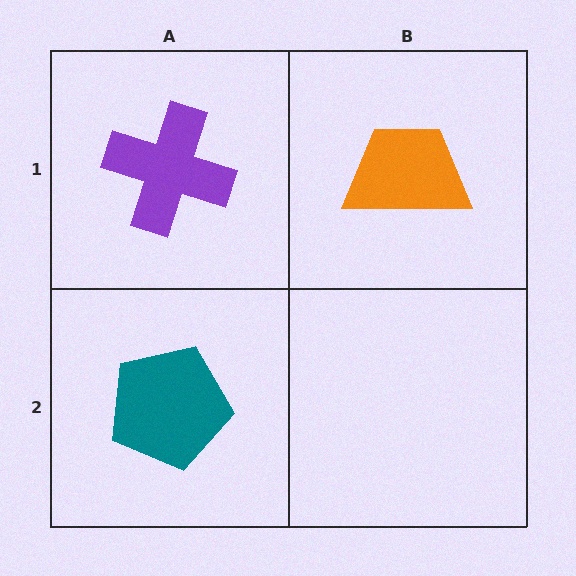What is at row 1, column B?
An orange trapezoid.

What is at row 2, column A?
A teal pentagon.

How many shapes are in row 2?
1 shape.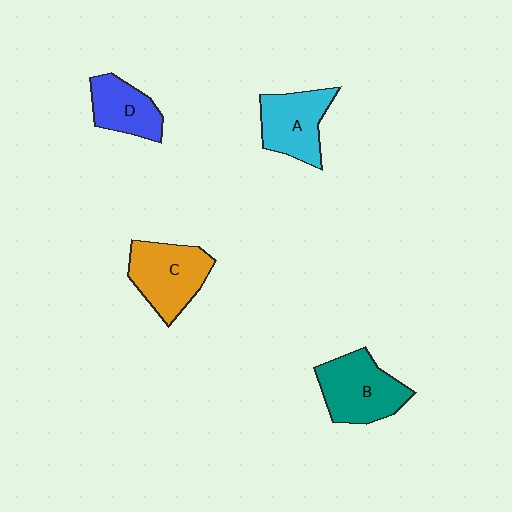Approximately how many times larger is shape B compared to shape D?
Approximately 1.4 times.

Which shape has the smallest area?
Shape D (blue).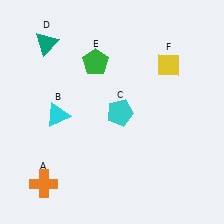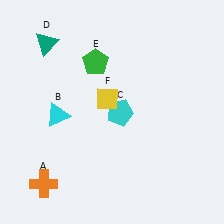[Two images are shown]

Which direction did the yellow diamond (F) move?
The yellow diamond (F) moved left.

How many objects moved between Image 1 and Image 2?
1 object moved between the two images.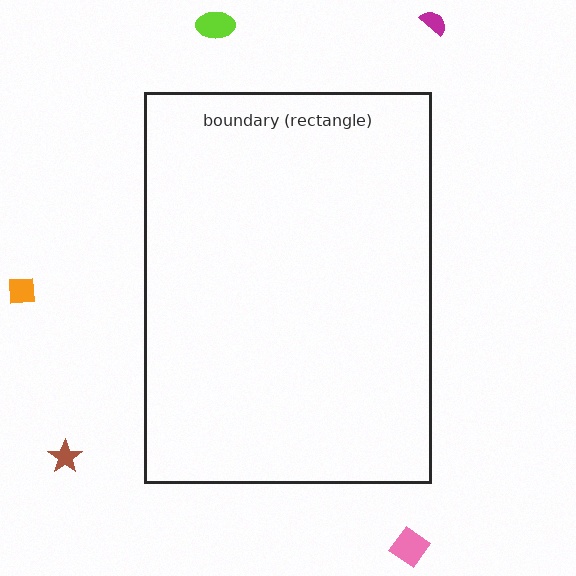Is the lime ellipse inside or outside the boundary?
Outside.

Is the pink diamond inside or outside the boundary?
Outside.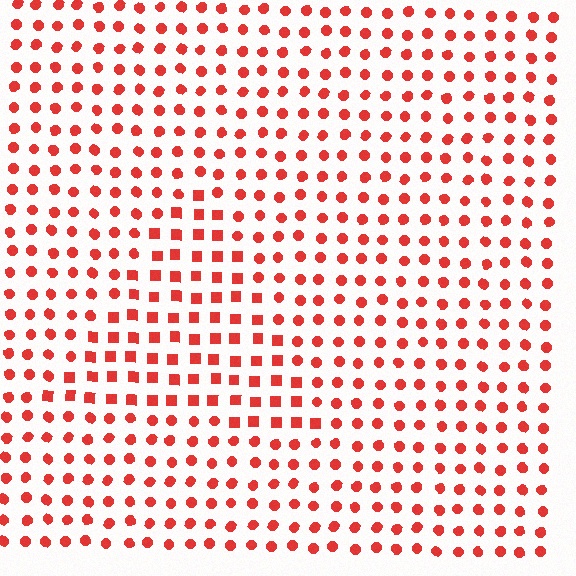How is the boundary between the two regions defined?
The boundary is defined by a change in element shape: squares inside vs. circles outside. All elements share the same color and spacing.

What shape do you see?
I see a triangle.